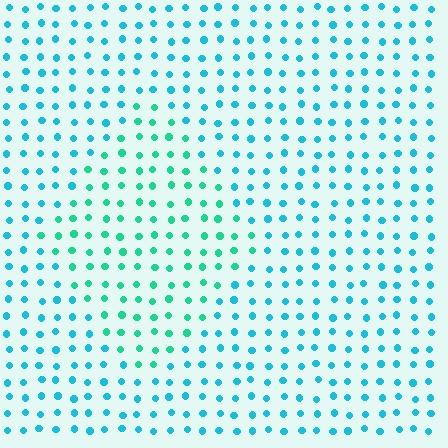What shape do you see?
I see a diamond.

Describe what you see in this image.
The image is filled with small cyan elements in a uniform arrangement. A diamond-shaped region is visible where the elements are tinted to a slightly different hue, forming a subtle color boundary.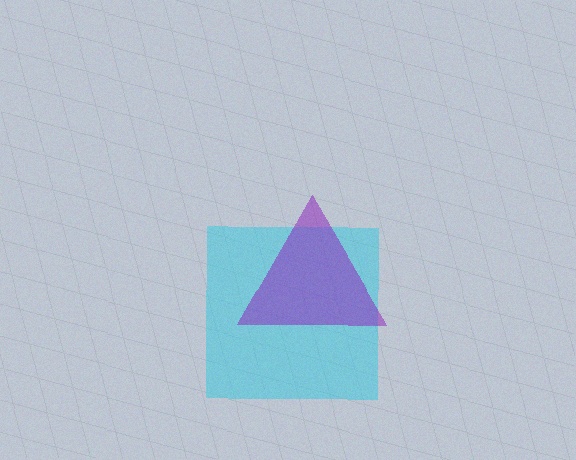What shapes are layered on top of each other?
The layered shapes are: a cyan square, a purple triangle.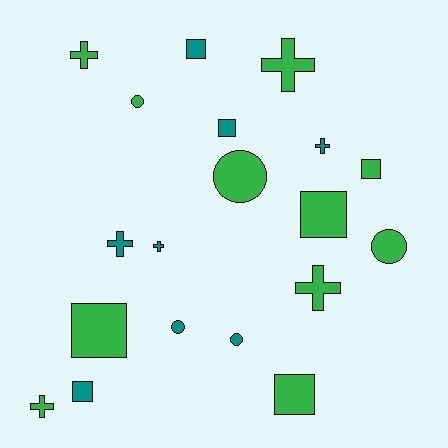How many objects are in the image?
There are 19 objects.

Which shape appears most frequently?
Square, with 7 objects.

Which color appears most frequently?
Green, with 11 objects.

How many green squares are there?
There are 4 green squares.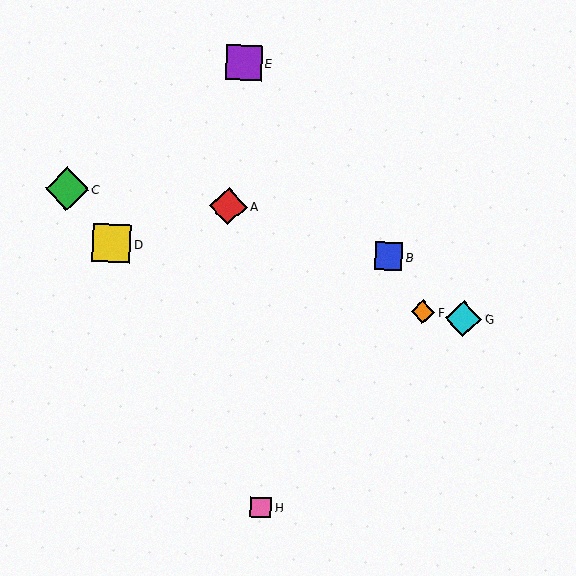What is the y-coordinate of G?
Object G is at y≈318.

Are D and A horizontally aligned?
No, D is at y≈243 and A is at y≈206.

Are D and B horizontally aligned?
Yes, both are at y≈243.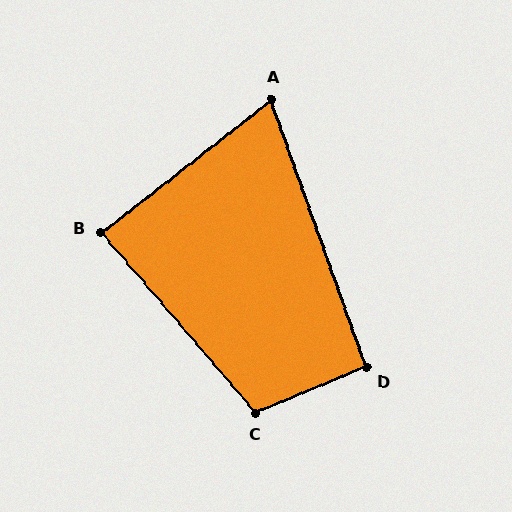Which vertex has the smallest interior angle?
A, at approximately 72 degrees.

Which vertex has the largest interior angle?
C, at approximately 108 degrees.